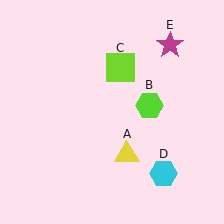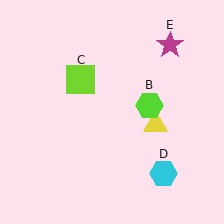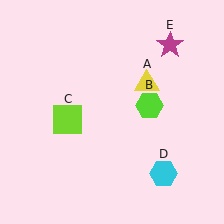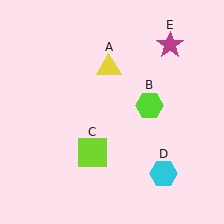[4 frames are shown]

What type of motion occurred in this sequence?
The yellow triangle (object A), lime square (object C) rotated counterclockwise around the center of the scene.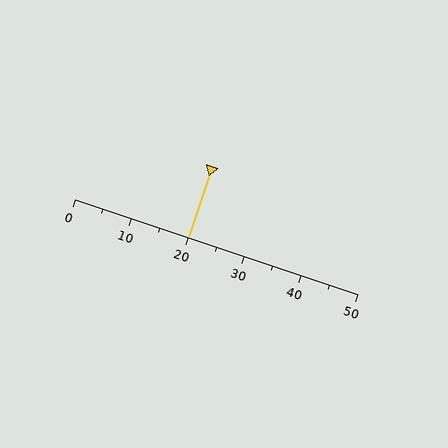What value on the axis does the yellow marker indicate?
The marker indicates approximately 20.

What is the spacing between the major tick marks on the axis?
The major ticks are spaced 10 apart.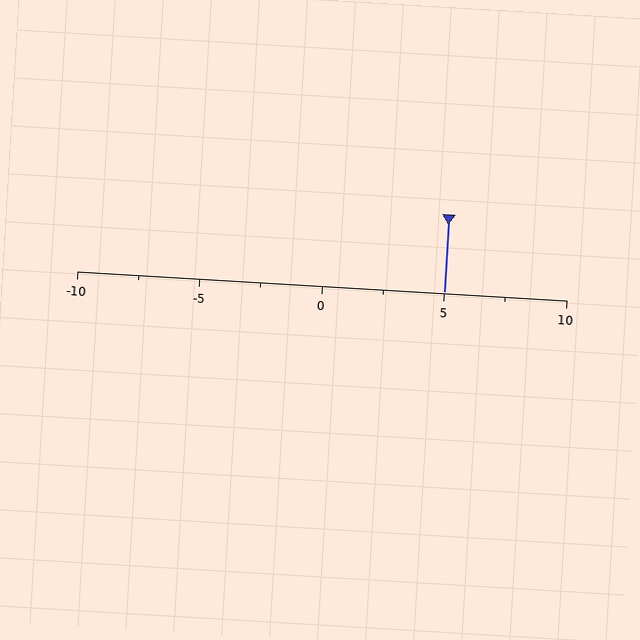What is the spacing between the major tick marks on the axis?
The major ticks are spaced 5 apart.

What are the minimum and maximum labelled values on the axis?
The axis runs from -10 to 10.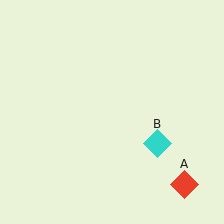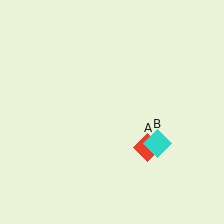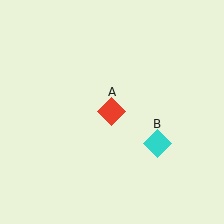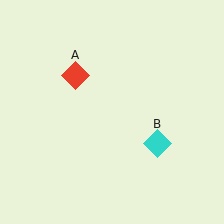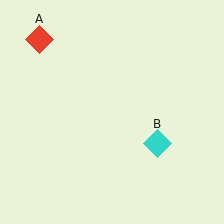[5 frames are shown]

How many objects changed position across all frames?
1 object changed position: red diamond (object A).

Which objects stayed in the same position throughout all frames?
Cyan diamond (object B) remained stationary.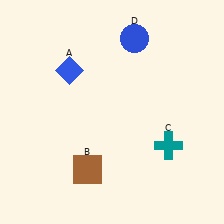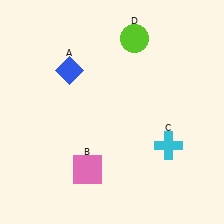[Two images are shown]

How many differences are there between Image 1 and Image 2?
There are 3 differences between the two images.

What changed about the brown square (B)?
In Image 1, B is brown. In Image 2, it changed to pink.